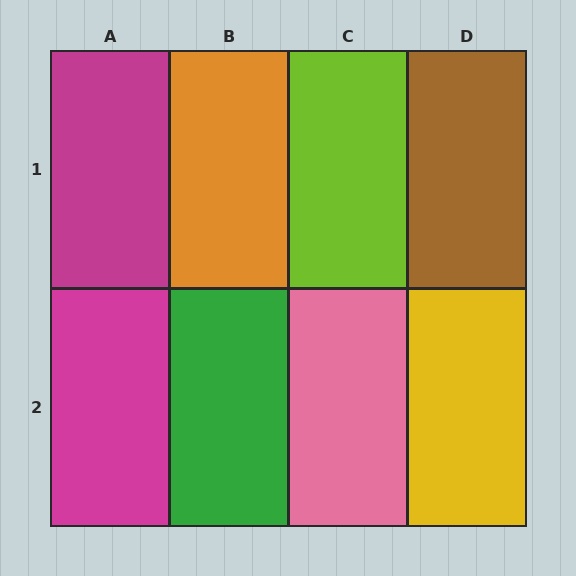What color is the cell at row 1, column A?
Magenta.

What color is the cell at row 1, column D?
Brown.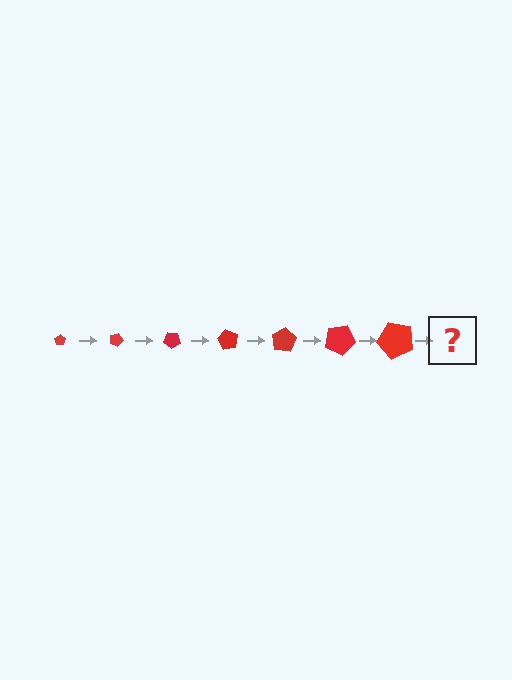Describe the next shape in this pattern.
It should be a pentagon, larger than the previous one and rotated 140 degrees from the start.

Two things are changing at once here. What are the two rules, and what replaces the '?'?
The two rules are that the pentagon grows larger each step and it rotates 20 degrees each step. The '?' should be a pentagon, larger than the previous one and rotated 140 degrees from the start.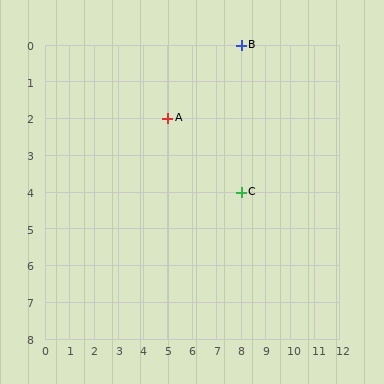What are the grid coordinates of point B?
Point B is at grid coordinates (8, 0).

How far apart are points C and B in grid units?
Points C and B are 4 rows apart.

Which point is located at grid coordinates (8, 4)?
Point C is at (8, 4).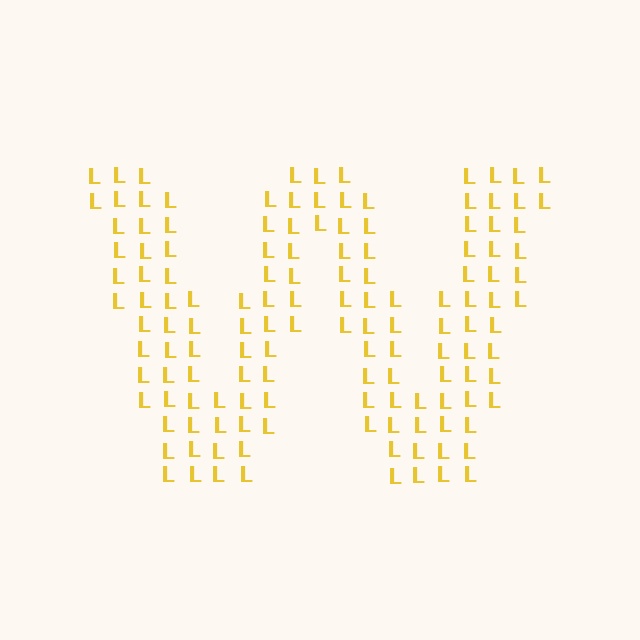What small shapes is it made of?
It is made of small letter L's.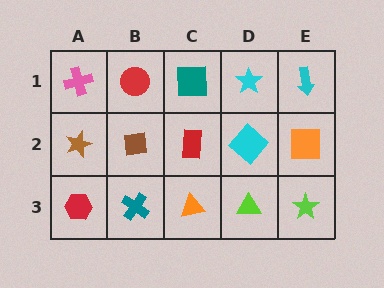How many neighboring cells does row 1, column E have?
2.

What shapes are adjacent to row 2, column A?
A pink cross (row 1, column A), a red hexagon (row 3, column A), a brown square (row 2, column B).